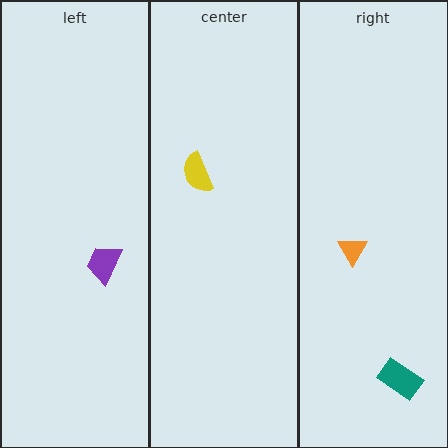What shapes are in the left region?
The purple trapezoid.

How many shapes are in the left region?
1.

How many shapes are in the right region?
2.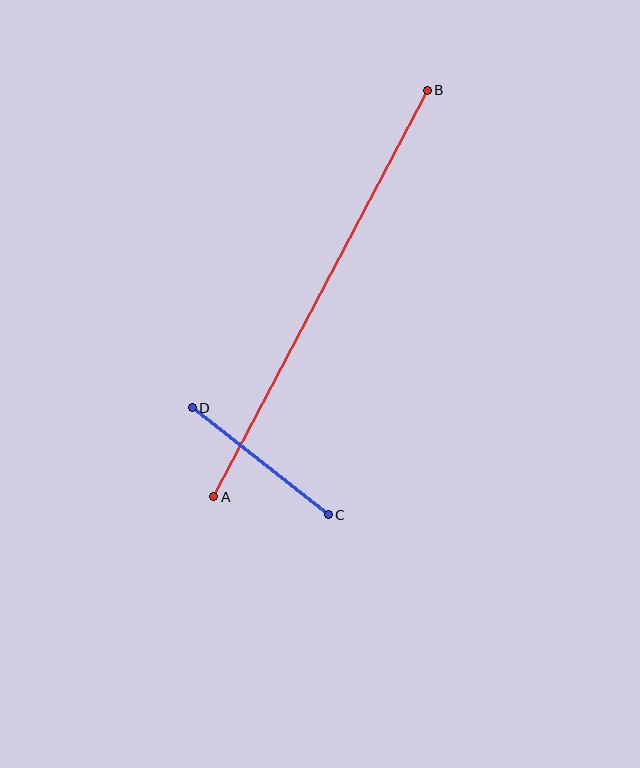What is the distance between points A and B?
The distance is approximately 460 pixels.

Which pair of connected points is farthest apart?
Points A and B are farthest apart.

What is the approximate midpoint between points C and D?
The midpoint is at approximately (260, 461) pixels.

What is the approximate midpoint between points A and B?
The midpoint is at approximately (321, 293) pixels.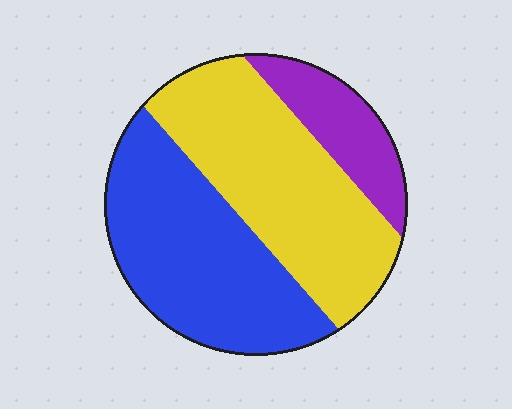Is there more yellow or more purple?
Yellow.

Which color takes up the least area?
Purple, at roughly 15%.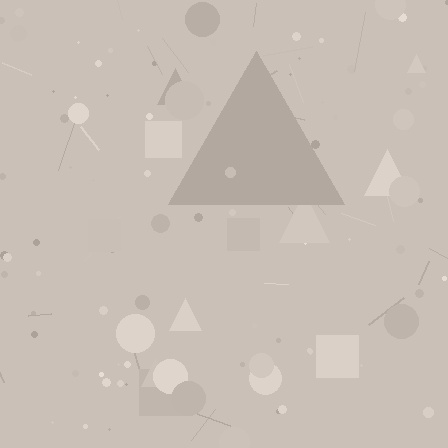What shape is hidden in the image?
A triangle is hidden in the image.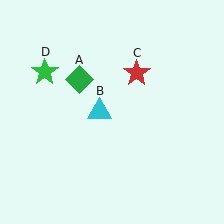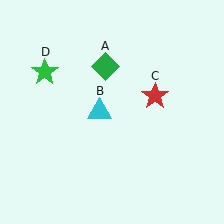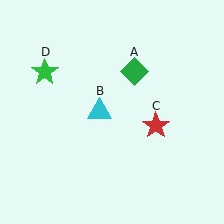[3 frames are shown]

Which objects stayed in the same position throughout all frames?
Cyan triangle (object B) and green star (object D) remained stationary.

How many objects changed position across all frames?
2 objects changed position: green diamond (object A), red star (object C).